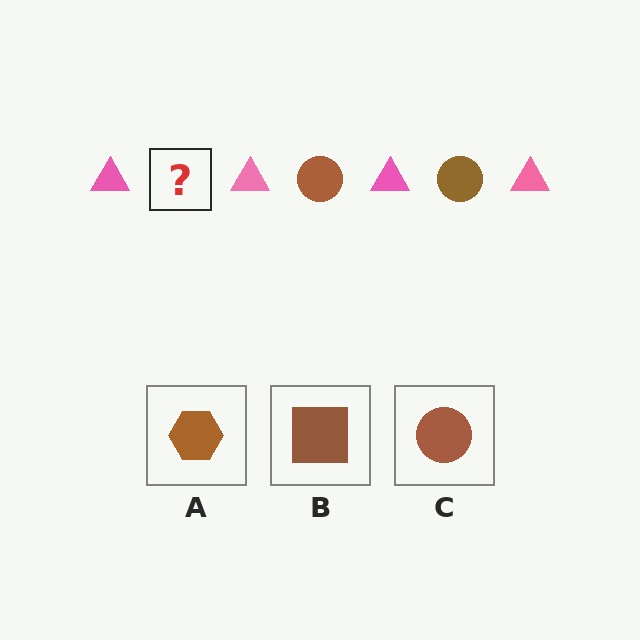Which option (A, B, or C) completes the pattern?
C.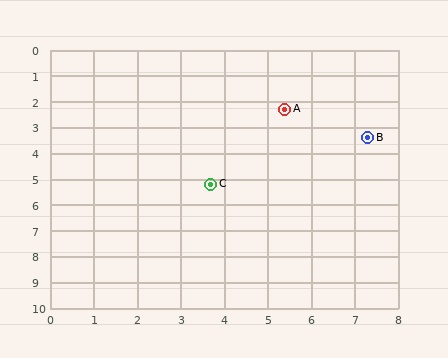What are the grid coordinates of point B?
Point B is at approximately (7.3, 3.4).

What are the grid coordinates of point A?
Point A is at approximately (5.4, 2.3).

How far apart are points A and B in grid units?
Points A and B are about 2.2 grid units apart.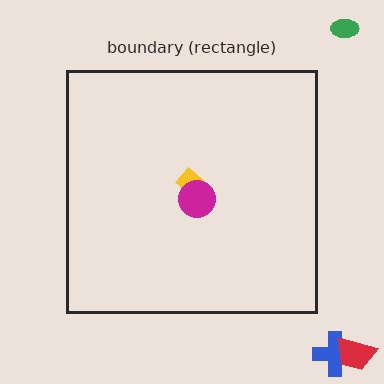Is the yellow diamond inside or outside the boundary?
Inside.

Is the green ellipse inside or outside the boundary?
Outside.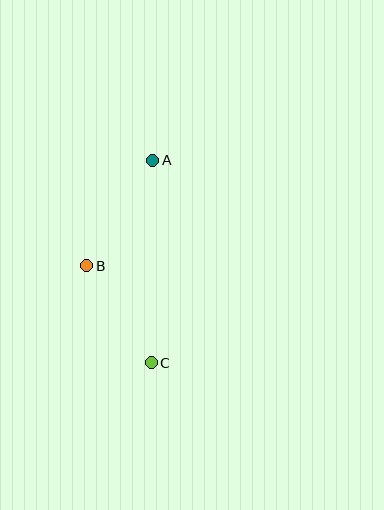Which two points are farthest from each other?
Points A and C are farthest from each other.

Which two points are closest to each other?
Points B and C are closest to each other.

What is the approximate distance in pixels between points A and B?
The distance between A and B is approximately 125 pixels.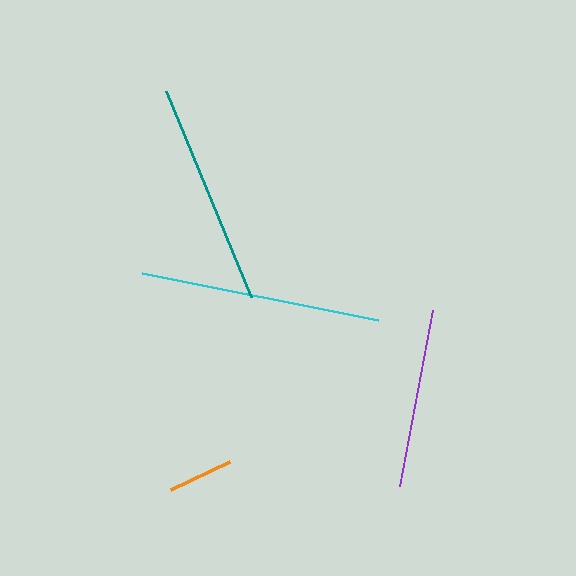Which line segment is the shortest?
The orange line is the shortest at approximately 65 pixels.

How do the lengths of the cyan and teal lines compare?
The cyan and teal lines are approximately the same length.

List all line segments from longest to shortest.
From longest to shortest: cyan, teal, purple, orange.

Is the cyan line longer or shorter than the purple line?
The cyan line is longer than the purple line.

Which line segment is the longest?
The cyan line is the longest at approximately 241 pixels.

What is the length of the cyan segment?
The cyan segment is approximately 241 pixels long.